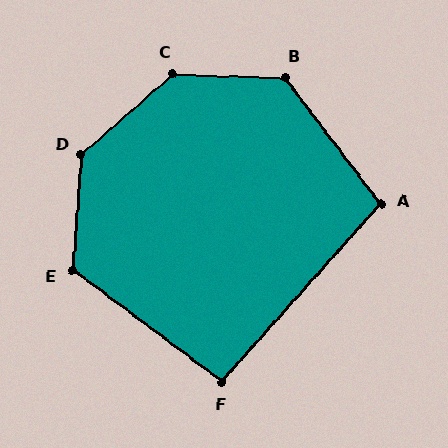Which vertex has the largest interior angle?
C, at approximately 137 degrees.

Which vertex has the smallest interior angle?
F, at approximately 95 degrees.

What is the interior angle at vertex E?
Approximately 122 degrees (obtuse).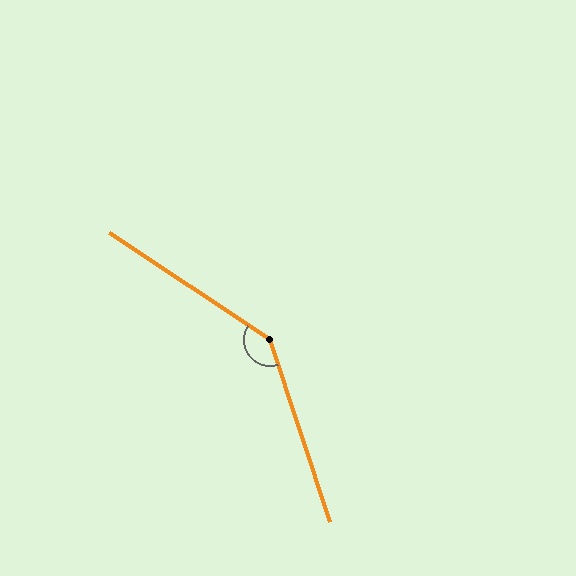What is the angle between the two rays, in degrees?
Approximately 142 degrees.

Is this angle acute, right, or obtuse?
It is obtuse.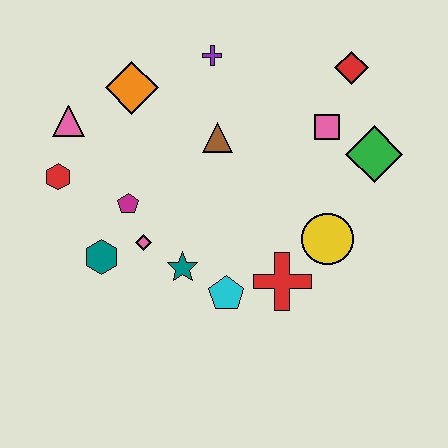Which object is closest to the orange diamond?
The pink triangle is closest to the orange diamond.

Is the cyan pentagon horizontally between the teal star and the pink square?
Yes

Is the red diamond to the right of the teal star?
Yes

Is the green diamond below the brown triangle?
Yes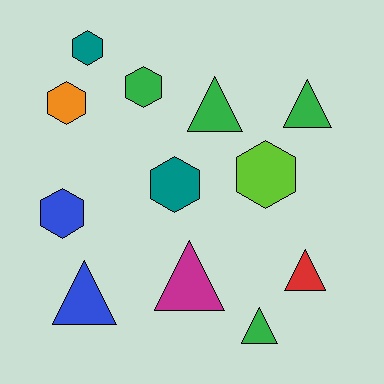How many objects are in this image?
There are 12 objects.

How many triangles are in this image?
There are 6 triangles.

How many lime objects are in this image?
There is 1 lime object.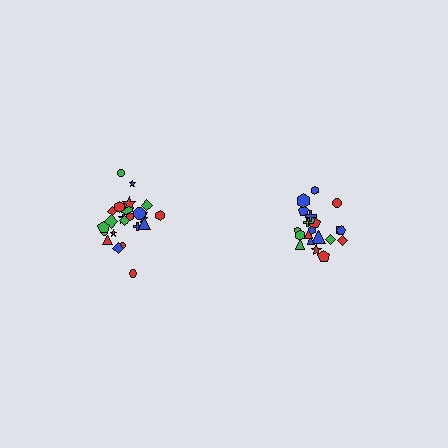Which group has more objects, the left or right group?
The left group.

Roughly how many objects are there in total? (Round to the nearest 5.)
Roughly 45 objects in total.